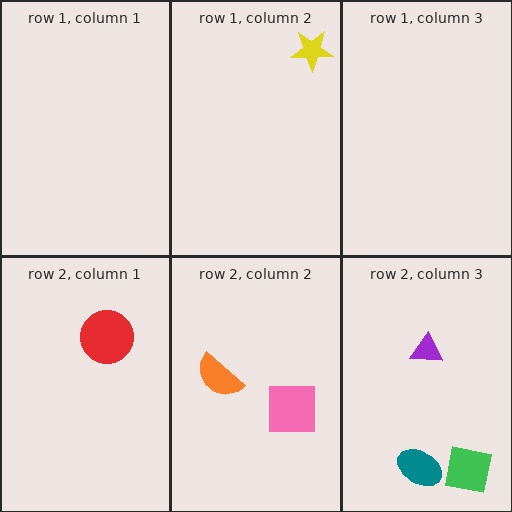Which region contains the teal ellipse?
The row 2, column 3 region.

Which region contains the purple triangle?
The row 2, column 3 region.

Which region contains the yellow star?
The row 1, column 2 region.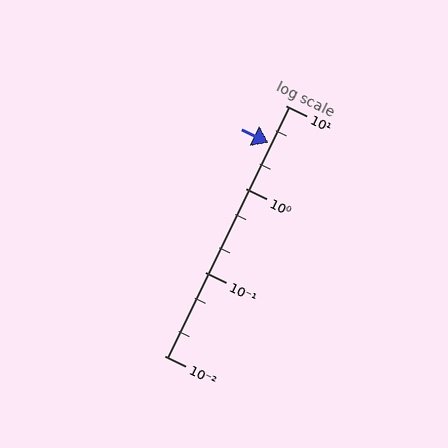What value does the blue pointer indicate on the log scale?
The pointer indicates approximately 3.6.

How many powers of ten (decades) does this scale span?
The scale spans 3 decades, from 0.01 to 10.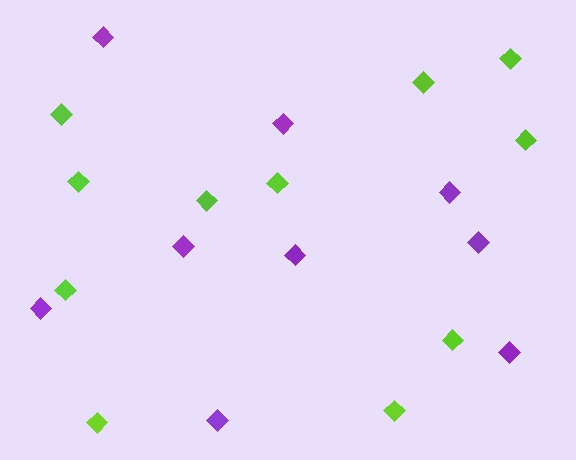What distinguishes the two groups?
There are 2 groups: one group of purple diamonds (9) and one group of lime diamonds (11).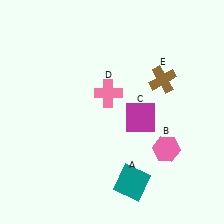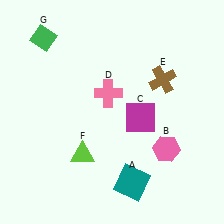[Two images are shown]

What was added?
A lime triangle (F), a green diamond (G) were added in Image 2.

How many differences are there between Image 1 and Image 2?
There are 2 differences between the two images.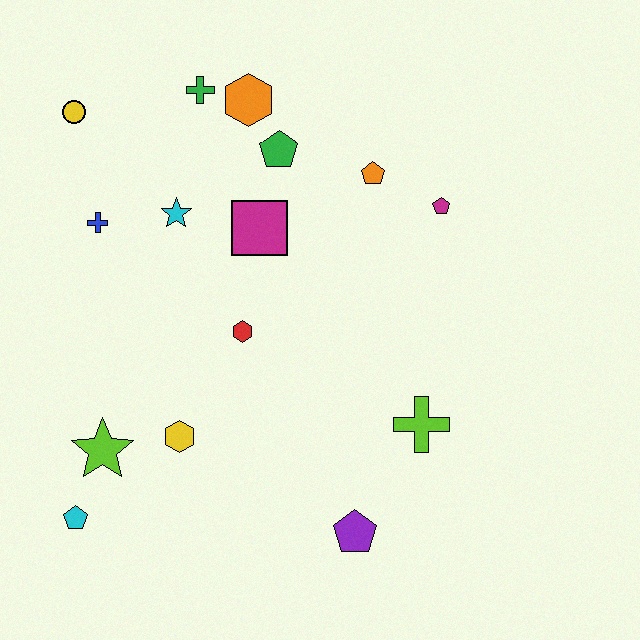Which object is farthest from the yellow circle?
The purple pentagon is farthest from the yellow circle.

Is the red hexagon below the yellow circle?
Yes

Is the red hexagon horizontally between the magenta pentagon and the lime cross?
No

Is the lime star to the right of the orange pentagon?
No